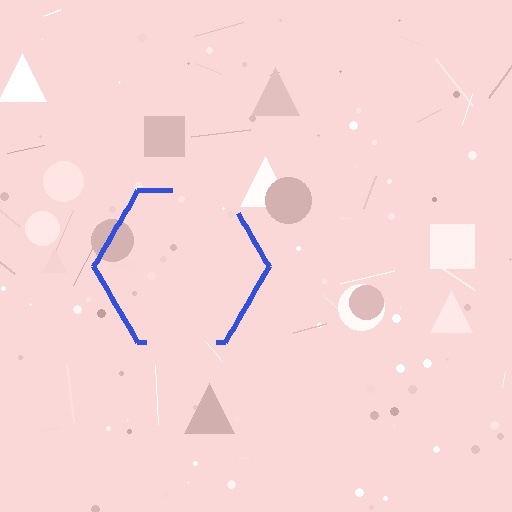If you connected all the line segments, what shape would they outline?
They would outline a hexagon.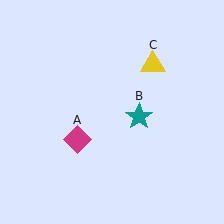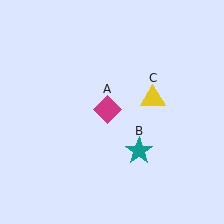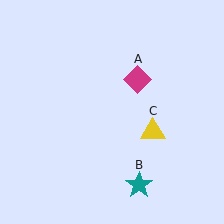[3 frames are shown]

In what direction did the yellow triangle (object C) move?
The yellow triangle (object C) moved down.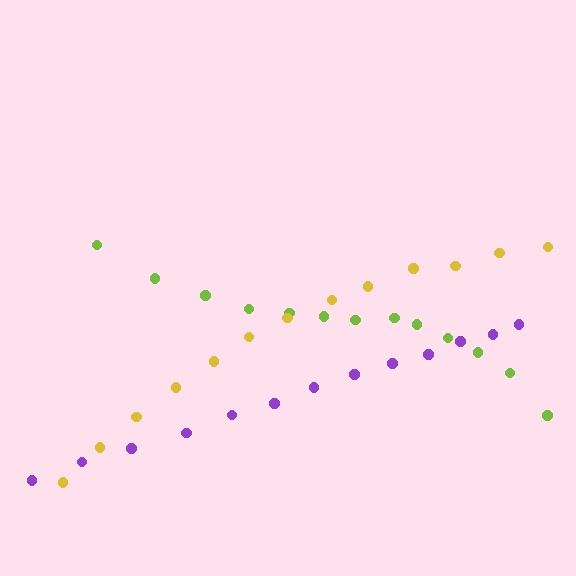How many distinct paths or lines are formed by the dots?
There are 3 distinct paths.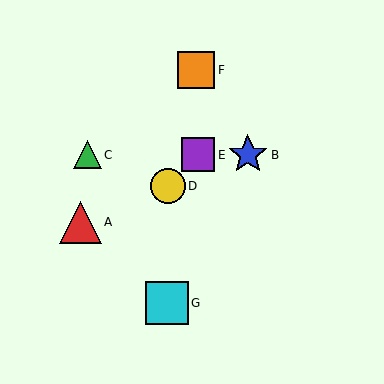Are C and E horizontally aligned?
Yes, both are at y≈155.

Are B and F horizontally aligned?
No, B is at y≈155 and F is at y≈70.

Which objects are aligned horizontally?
Objects B, C, E are aligned horizontally.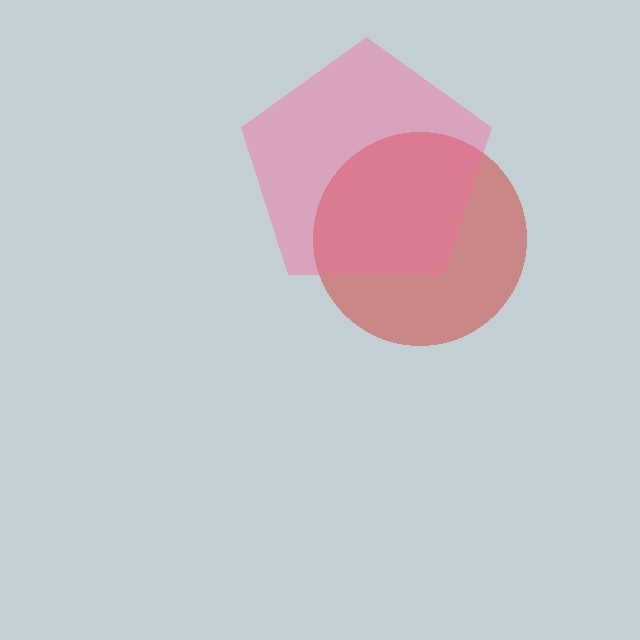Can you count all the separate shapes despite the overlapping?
Yes, there are 2 separate shapes.